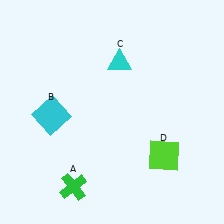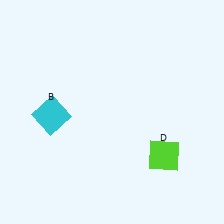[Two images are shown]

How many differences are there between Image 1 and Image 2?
There are 2 differences between the two images.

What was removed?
The cyan triangle (C), the green cross (A) were removed in Image 2.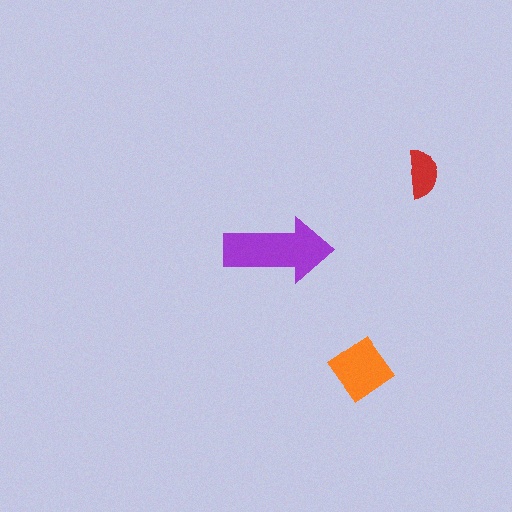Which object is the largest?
The purple arrow.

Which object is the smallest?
The red semicircle.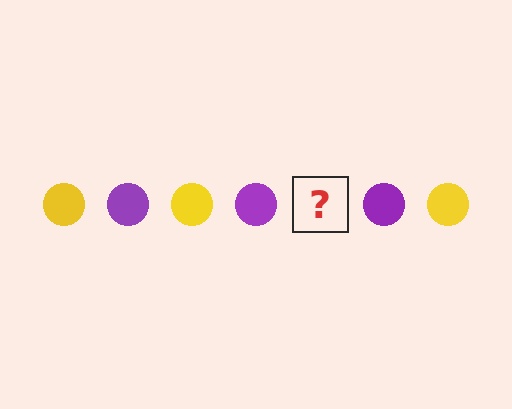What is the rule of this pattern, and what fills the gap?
The rule is that the pattern cycles through yellow, purple circles. The gap should be filled with a yellow circle.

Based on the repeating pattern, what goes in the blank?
The blank should be a yellow circle.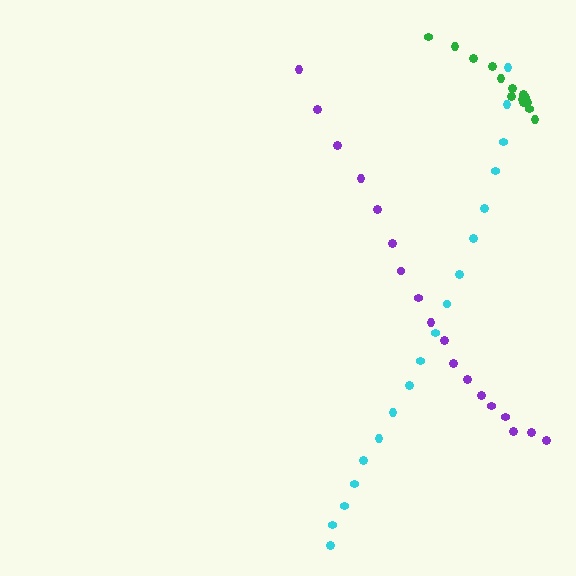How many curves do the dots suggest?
There are 3 distinct paths.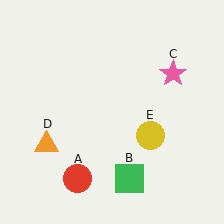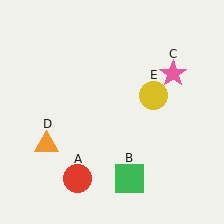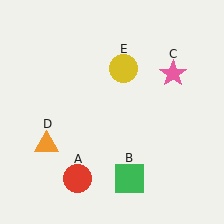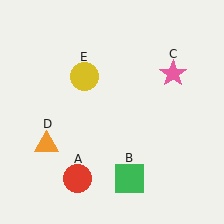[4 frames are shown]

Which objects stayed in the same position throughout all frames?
Red circle (object A) and green square (object B) and pink star (object C) and orange triangle (object D) remained stationary.